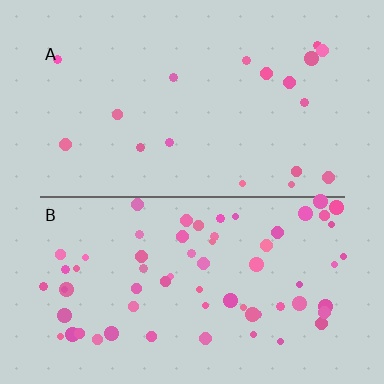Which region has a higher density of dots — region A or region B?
B (the bottom).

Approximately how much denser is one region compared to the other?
Approximately 3.5× — region B over region A.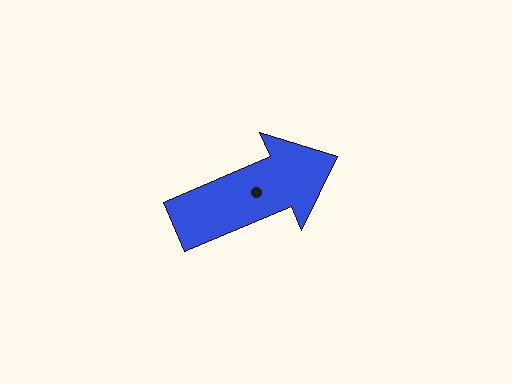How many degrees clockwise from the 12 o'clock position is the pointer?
Approximately 67 degrees.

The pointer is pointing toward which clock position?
Roughly 2 o'clock.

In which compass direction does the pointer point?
Northeast.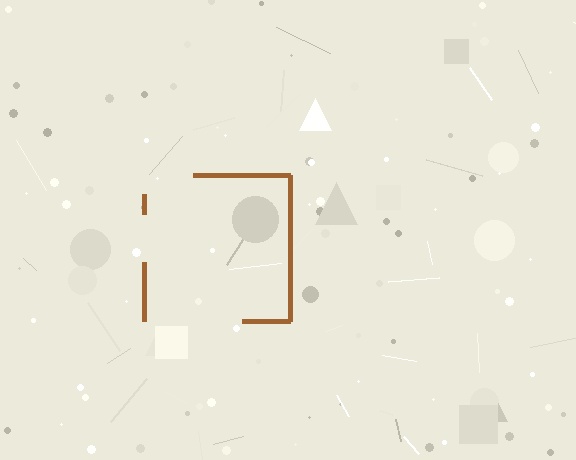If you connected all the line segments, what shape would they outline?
They would outline a square.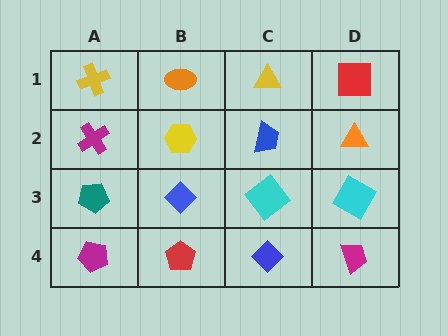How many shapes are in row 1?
4 shapes.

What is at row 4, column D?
A magenta trapezoid.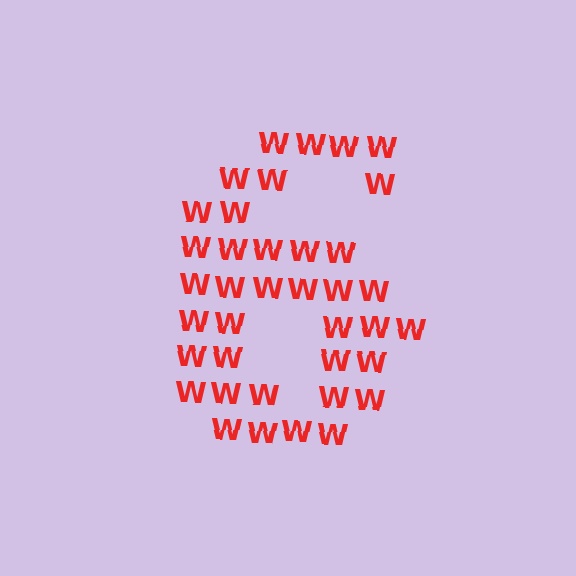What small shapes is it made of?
It is made of small letter W's.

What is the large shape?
The large shape is the digit 6.